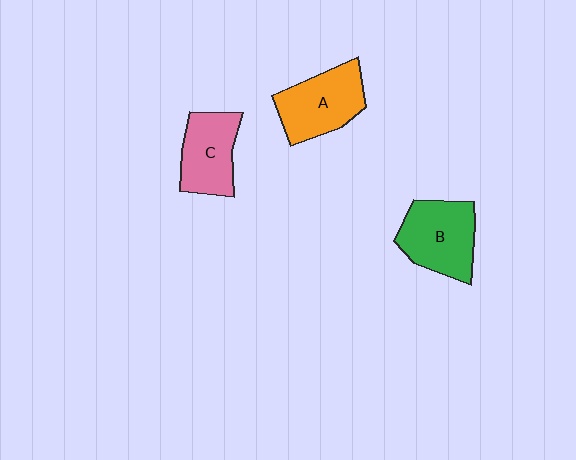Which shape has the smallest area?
Shape C (pink).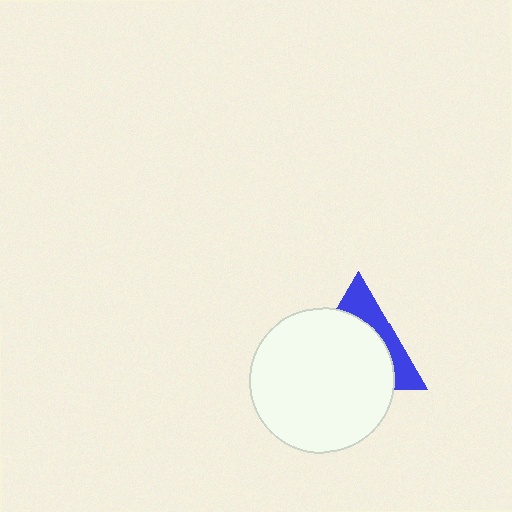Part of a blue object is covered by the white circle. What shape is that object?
It is a triangle.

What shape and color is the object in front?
The object in front is a white circle.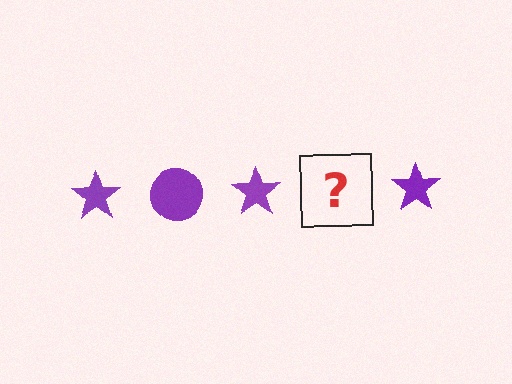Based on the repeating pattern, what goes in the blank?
The blank should be a purple circle.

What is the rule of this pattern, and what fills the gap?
The rule is that the pattern cycles through star, circle shapes in purple. The gap should be filled with a purple circle.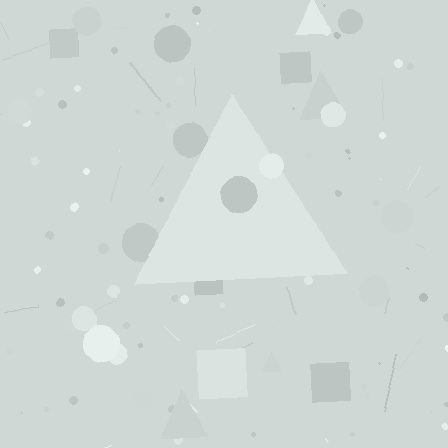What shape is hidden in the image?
A triangle is hidden in the image.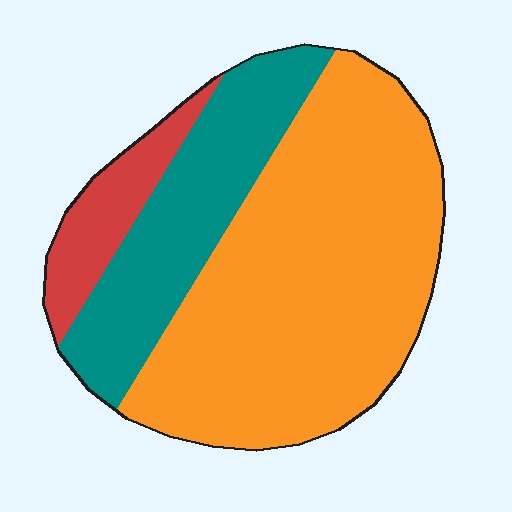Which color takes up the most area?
Orange, at roughly 65%.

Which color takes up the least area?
Red, at roughly 10%.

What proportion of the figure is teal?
Teal takes up about one quarter (1/4) of the figure.